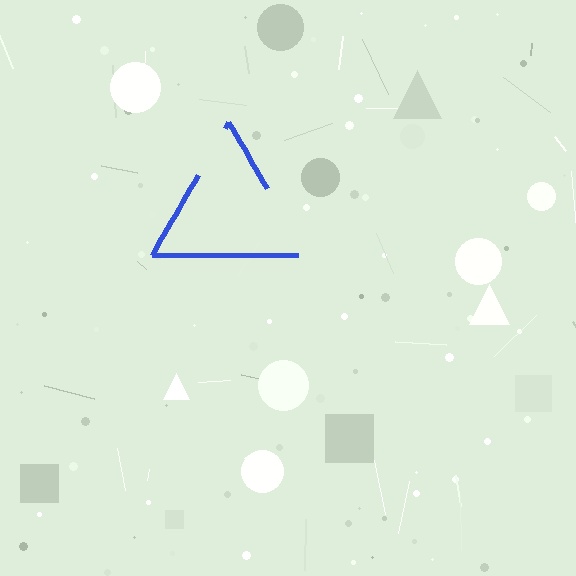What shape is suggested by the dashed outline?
The dashed outline suggests a triangle.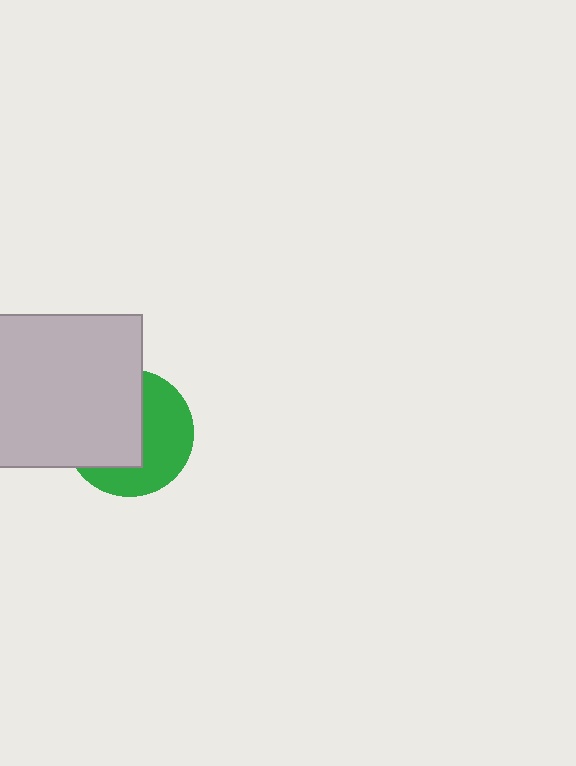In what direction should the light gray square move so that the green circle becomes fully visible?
The light gray square should move left. That is the shortest direction to clear the overlap and leave the green circle fully visible.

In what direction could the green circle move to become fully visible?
The green circle could move right. That would shift it out from behind the light gray square entirely.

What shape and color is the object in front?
The object in front is a light gray square.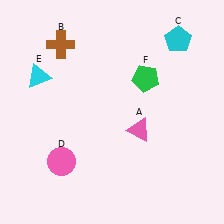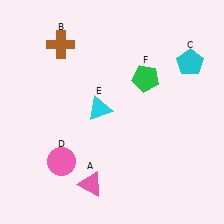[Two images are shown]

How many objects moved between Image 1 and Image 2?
3 objects moved between the two images.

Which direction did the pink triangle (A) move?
The pink triangle (A) moved down.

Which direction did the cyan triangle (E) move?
The cyan triangle (E) moved right.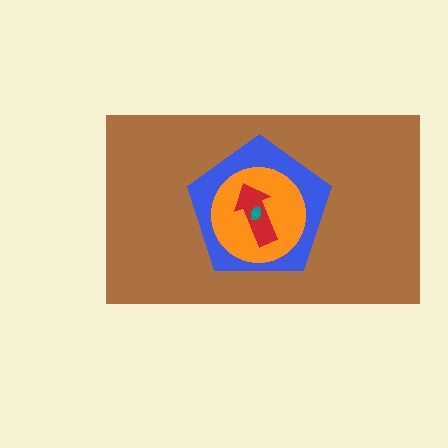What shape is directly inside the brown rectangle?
The blue pentagon.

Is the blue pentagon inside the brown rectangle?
Yes.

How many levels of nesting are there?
5.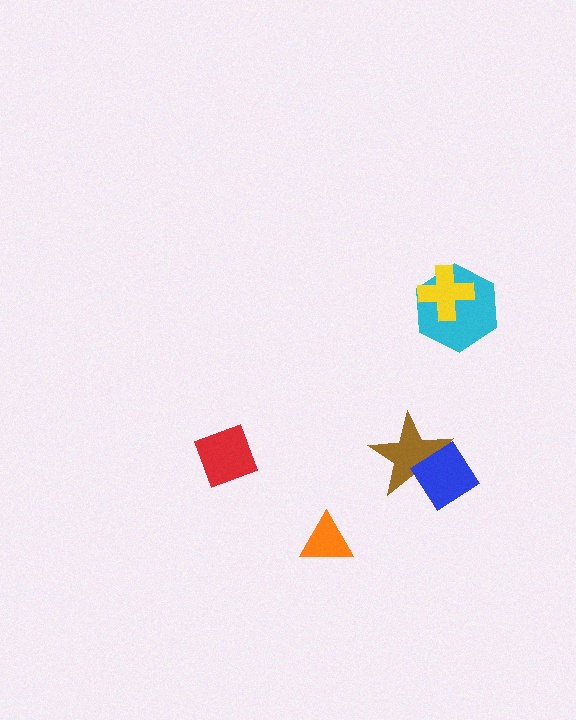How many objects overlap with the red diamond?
0 objects overlap with the red diamond.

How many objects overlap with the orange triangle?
0 objects overlap with the orange triangle.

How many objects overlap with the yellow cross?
1 object overlaps with the yellow cross.